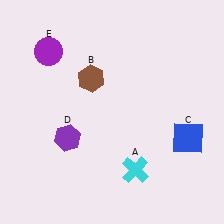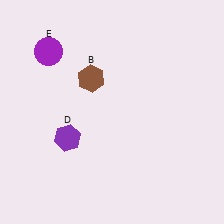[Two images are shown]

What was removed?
The blue square (C), the cyan cross (A) were removed in Image 2.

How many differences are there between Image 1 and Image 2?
There are 2 differences between the two images.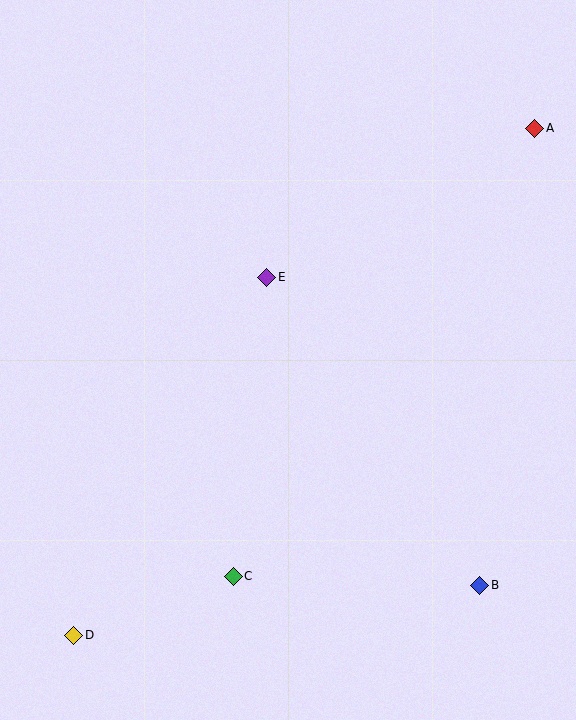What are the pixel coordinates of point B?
Point B is at (480, 585).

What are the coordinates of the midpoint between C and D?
The midpoint between C and D is at (154, 606).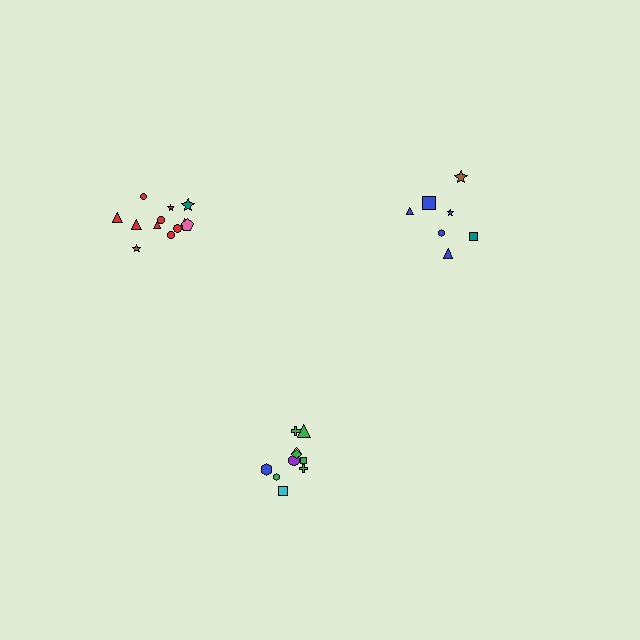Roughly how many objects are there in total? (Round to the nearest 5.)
Roughly 30 objects in total.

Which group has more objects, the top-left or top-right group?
The top-left group.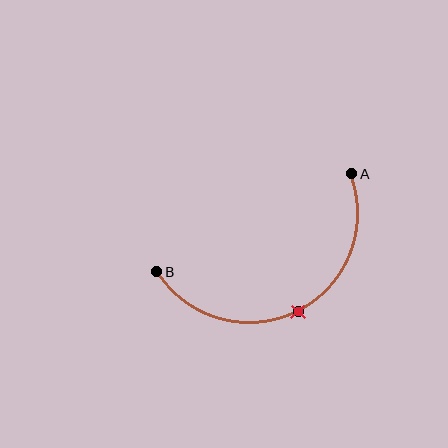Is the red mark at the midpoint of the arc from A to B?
Yes. The red mark lies on the arc at equal arc-length from both A and B — it is the arc midpoint.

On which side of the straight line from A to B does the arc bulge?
The arc bulges below the straight line connecting A and B.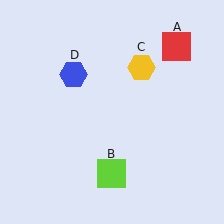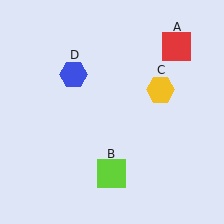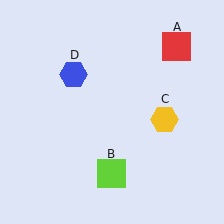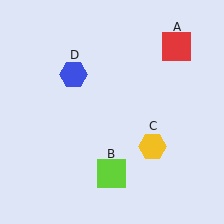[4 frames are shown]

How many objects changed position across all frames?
1 object changed position: yellow hexagon (object C).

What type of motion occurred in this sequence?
The yellow hexagon (object C) rotated clockwise around the center of the scene.